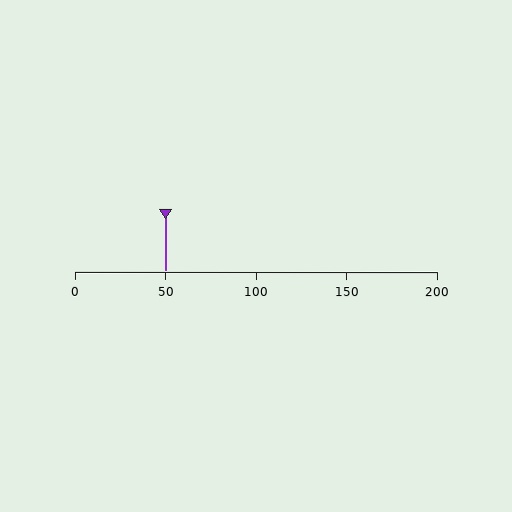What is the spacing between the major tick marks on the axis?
The major ticks are spaced 50 apart.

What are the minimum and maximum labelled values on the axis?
The axis runs from 0 to 200.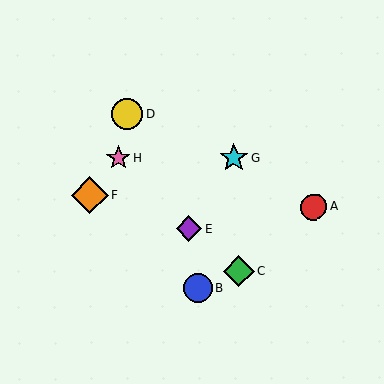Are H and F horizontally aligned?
No, H is at y≈158 and F is at y≈196.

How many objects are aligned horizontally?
2 objects (G, H) are aligned horizontally.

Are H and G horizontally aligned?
Yes, both are at y≈158.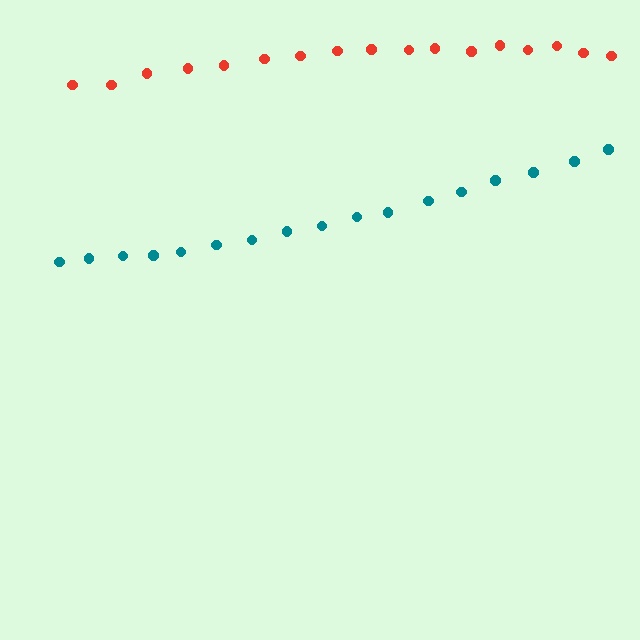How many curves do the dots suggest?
There are 2 distinct paths.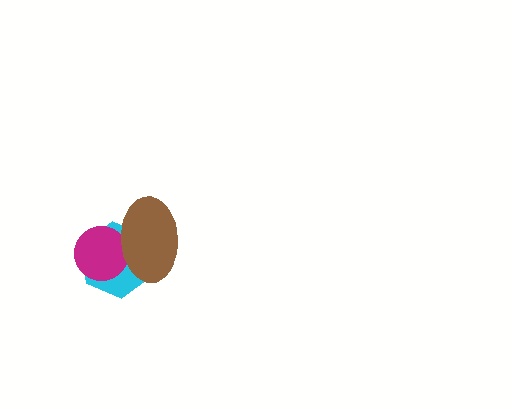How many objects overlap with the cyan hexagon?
2 objects overlap with the cyan hexagon.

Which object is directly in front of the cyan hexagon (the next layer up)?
The magenta circle is directly in front of the cyan hexagon.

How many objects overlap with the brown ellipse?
2 objects overlap with the brown ellipse.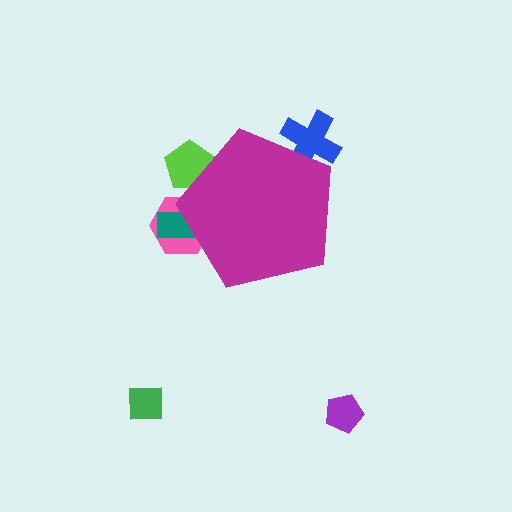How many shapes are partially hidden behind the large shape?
4 shapes are partially hidden.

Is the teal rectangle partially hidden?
Yes, the teal rectangle is partially hidden behind the magenta pentagon.